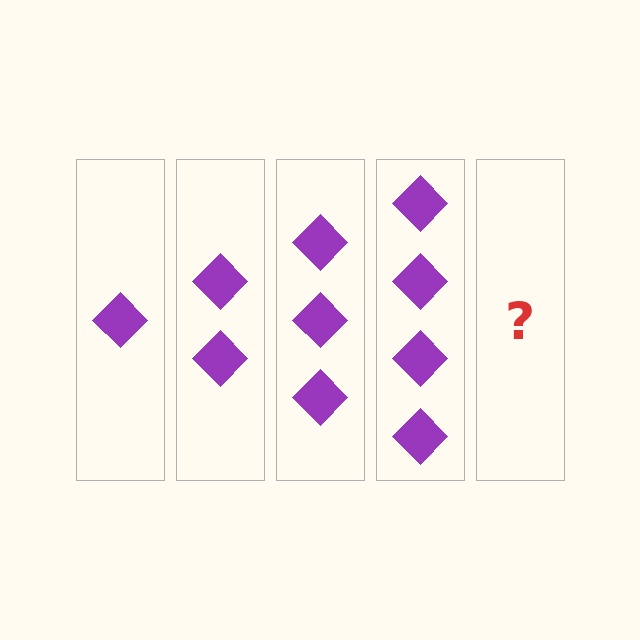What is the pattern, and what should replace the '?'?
The pattern is that each step adds one more diamond. The '?' should be 5 diamonds.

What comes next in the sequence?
The next element should be 5 diamonds.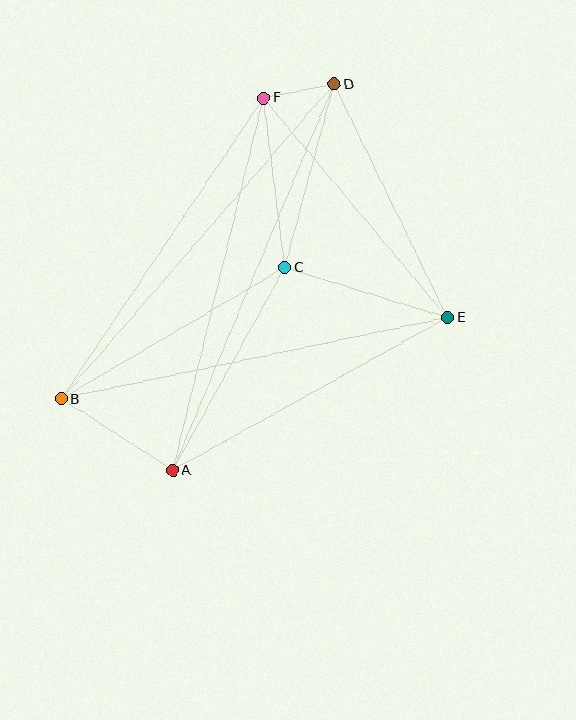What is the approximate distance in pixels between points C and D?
The distance between C and D is approximately 189 pixels.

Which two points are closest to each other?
Points D and F are closest to each other.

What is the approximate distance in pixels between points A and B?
The distance between A and B is approximately 133 pixels.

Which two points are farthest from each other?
Points A and D are farthest from each other.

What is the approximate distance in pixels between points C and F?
The distance between C and F is approximately 171 pixels.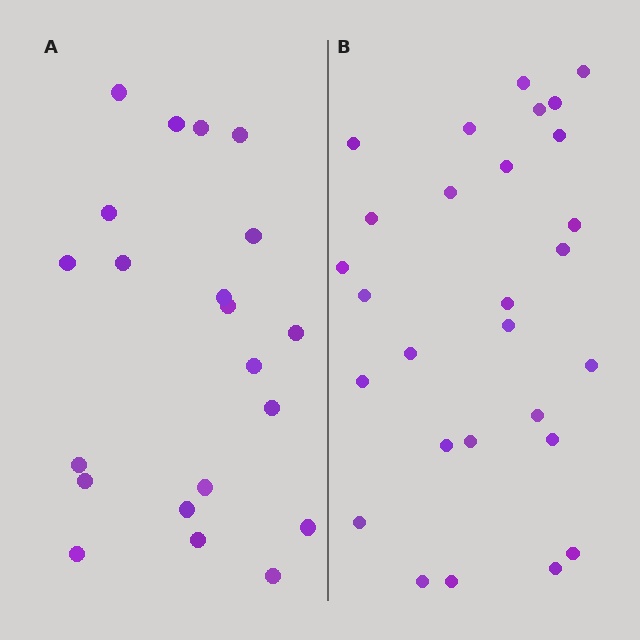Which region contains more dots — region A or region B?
Region B (the right region) has more dots.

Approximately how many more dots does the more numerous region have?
Region B has roughly 8 or so more dots than region A.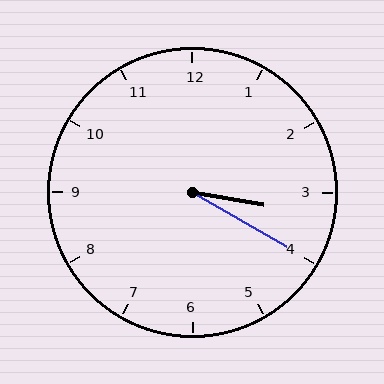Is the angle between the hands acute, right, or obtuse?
It is acute.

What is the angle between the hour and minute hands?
Approximately 20 degrees.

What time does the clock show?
3:20.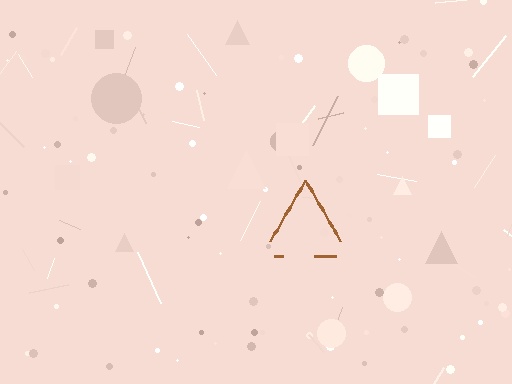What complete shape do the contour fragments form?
The contour fragments form a triangle.